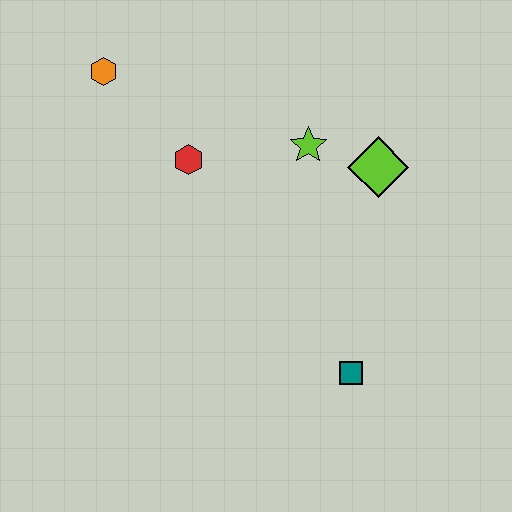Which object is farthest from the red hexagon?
The teal square is farthest from the red hexagon.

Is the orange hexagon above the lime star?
Yes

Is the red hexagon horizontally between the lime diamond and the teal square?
No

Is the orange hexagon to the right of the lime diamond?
No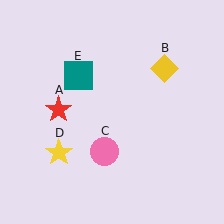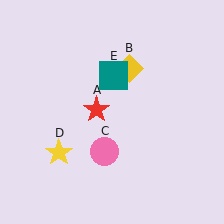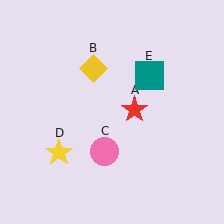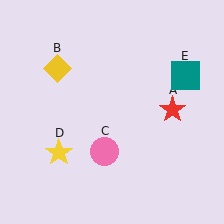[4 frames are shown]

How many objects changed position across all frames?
3 objects changed position: red star (object A), yellow diamond (object B), teal square (object E).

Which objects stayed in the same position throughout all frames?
Pink circle (object C) and yellow star (object D) remained stationary.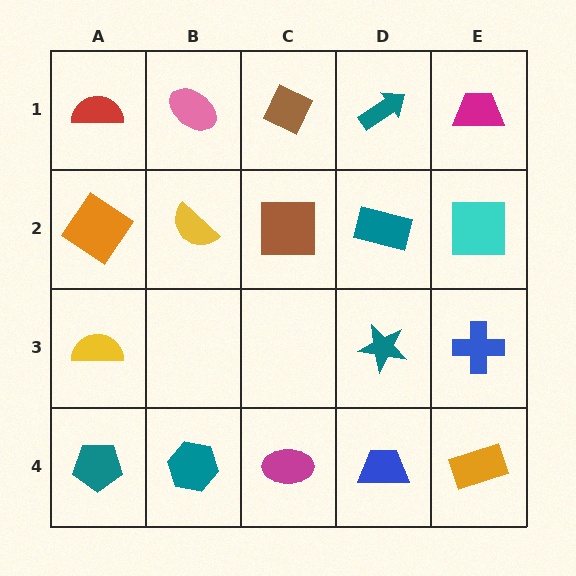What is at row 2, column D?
A teal rectangle.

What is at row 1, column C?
A brown diamond.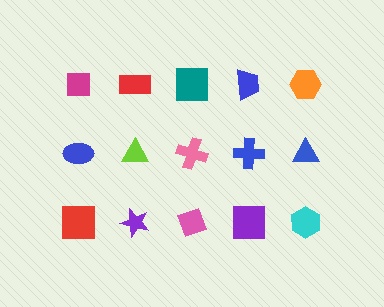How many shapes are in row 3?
5 shapes.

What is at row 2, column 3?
A pink cross.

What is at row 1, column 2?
A red rectangle.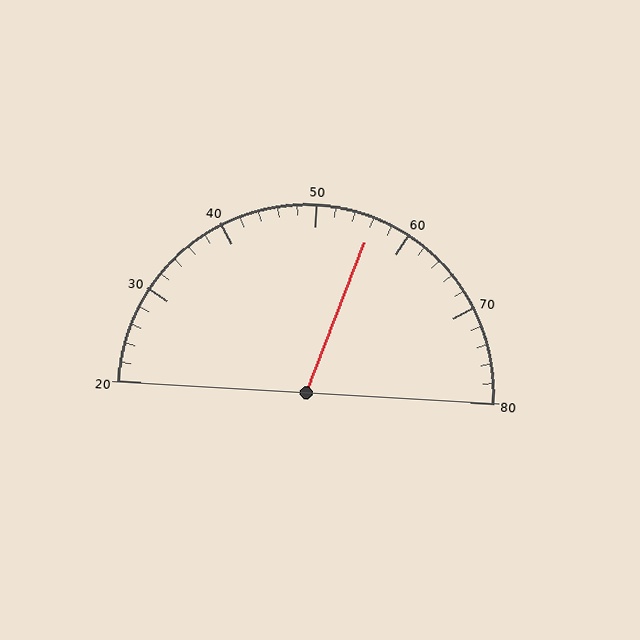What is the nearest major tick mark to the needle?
The nearest major tick mark is 60.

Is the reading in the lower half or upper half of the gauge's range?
The reading is in the upper half of the range (20 to 80).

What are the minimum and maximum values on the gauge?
The gauge ranges from 20 to 80.